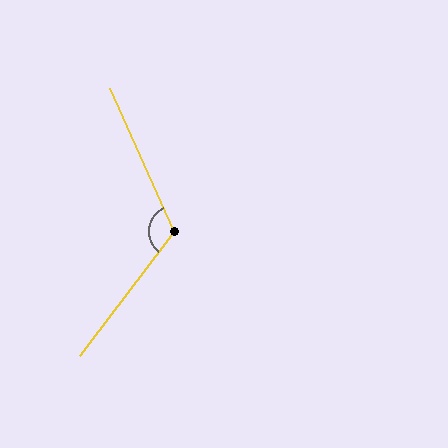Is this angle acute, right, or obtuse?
It is obtuse.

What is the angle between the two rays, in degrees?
Approximately 119 degrees.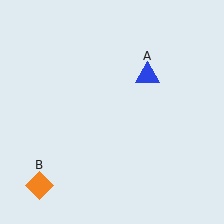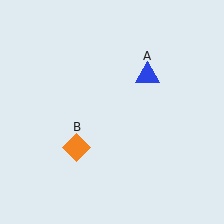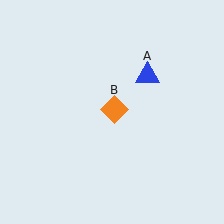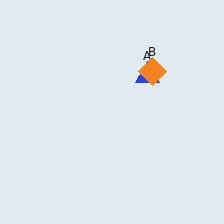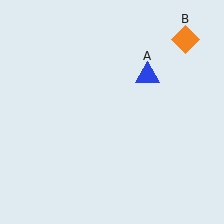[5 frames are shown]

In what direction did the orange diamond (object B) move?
The orange diamond (object B) moved up and to the right.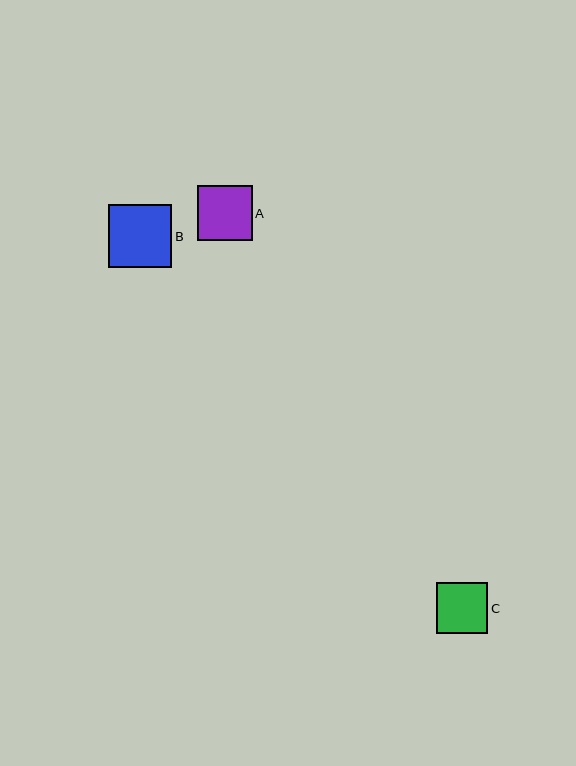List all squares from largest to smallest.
From largest to smallest: B, A, C.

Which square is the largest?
Square B is the largest with a size of approximately 63 pixels.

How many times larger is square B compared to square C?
Square B is approximately 1.2 times the size of square C.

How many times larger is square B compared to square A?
Square B is approximately 1.2 times the size of square A.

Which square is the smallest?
Square C is the smallest with a size of approximately 51 pixels.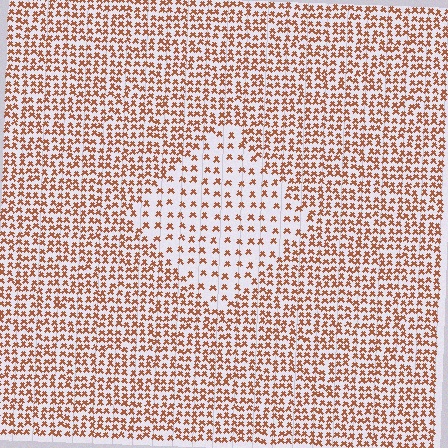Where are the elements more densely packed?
The elements are more densely packed outside the diamond boundary.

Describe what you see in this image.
The image contains small brown elements arranged at two different densities. A diamond-shaped region is visible where the elements are less densely packed than the surrounding area.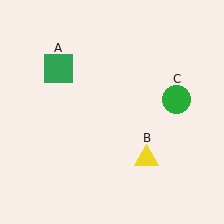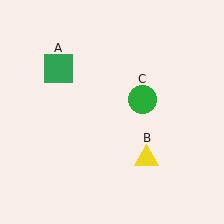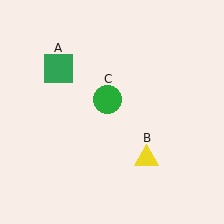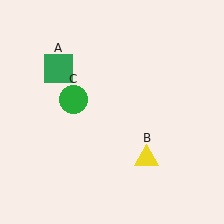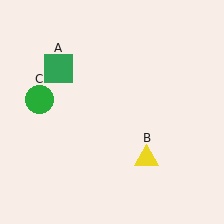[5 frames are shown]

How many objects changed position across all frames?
1 object changed position: green circle (object C).